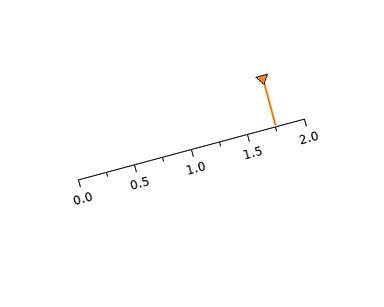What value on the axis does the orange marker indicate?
The marker indicates approximately 1.75.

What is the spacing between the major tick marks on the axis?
The major ticks are spaced 0.5 apart.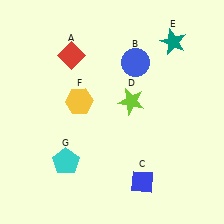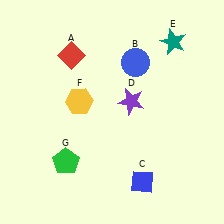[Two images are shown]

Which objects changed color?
D changed from lime to purple. G changed from cyan to green.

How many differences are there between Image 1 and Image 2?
There are 2 differences between the two images.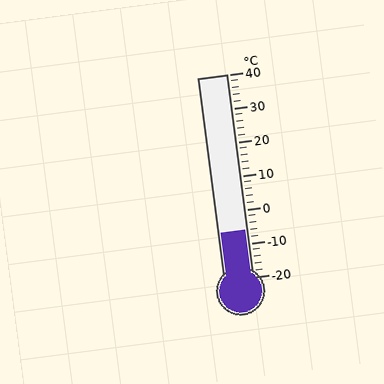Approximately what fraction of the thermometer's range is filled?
The thermometer is filled to approximately 25% of its range.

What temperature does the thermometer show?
The thermometer shows approximately -6°C.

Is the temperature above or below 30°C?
The temperature is below 30°C.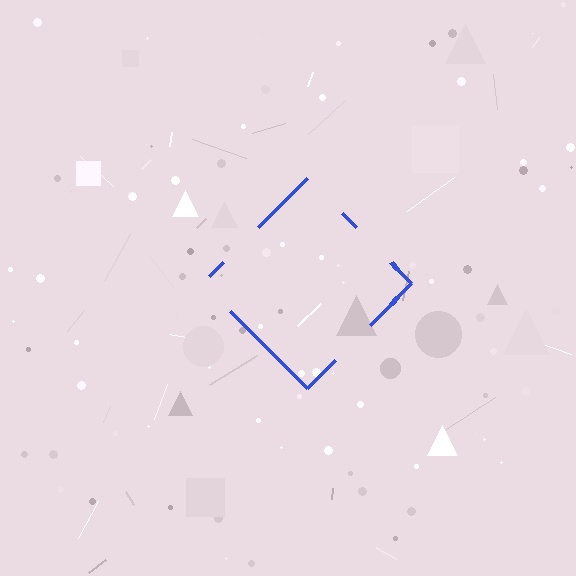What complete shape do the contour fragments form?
The contour fragments form a diamond.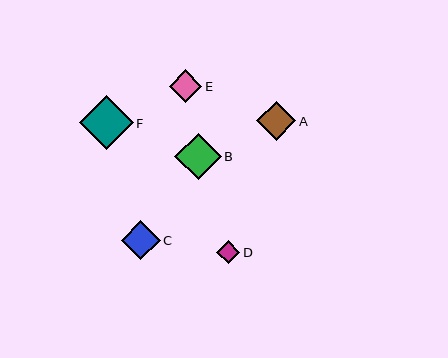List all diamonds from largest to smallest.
From largest to smallest: F, B, A, C, E, D.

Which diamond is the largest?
Diamond F is the largest with a size of approximately 54 pixels.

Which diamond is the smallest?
Diamond D is the smallest with a size of approximately 23 pixels.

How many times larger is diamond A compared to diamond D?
Diamond A is approximately 1.7 times the size of diamond D.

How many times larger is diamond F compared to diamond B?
Diamond F is approximately 1.1 times the size of diamond B.